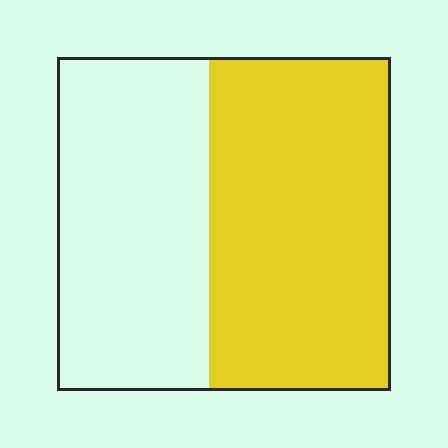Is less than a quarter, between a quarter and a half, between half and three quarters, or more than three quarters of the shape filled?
Between half and three quarters.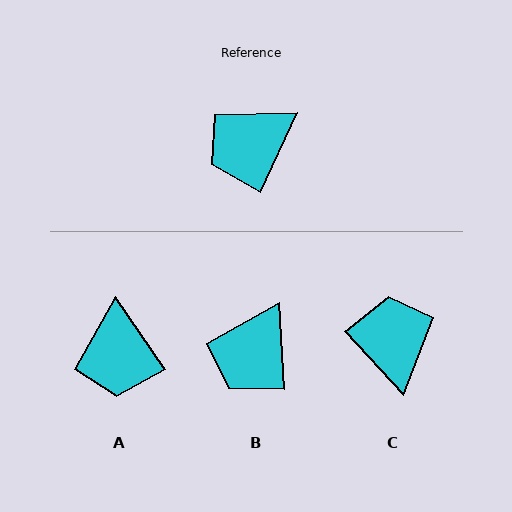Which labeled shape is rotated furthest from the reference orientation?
C, about 112 degrees away.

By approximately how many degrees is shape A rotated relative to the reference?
Approximately 59 degrees counter-clockwise.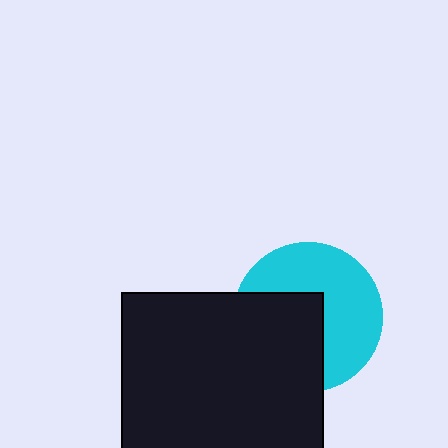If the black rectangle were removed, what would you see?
You would see the complete cyan circle.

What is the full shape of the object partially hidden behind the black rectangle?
The partially hidden object is a cyan circle.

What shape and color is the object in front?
The object in front is a black rectangle.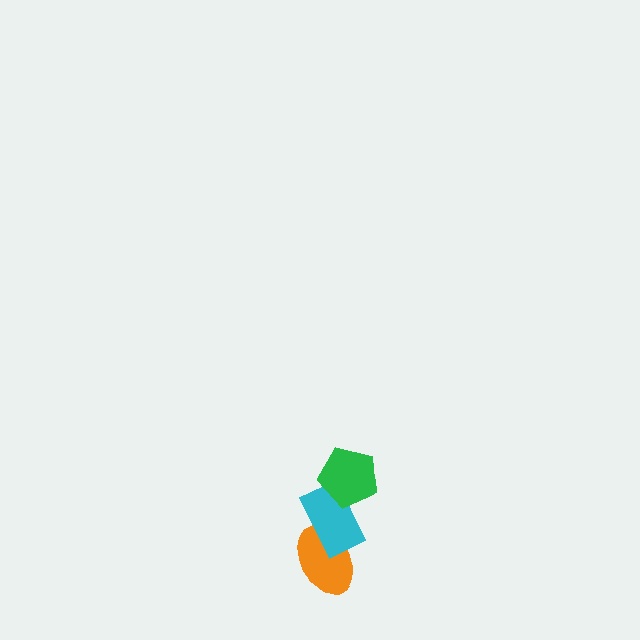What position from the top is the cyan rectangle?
The cyan rectangle is 2nd from the top.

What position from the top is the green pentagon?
The green pentagon is 1st from the top.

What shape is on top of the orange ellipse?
The cyan rectangle is on top of the orange ellipse.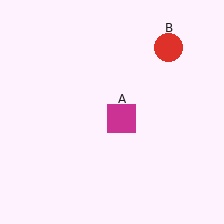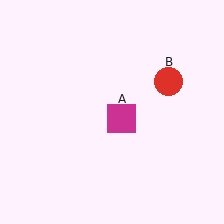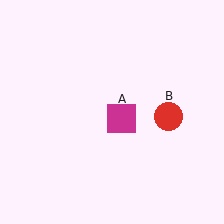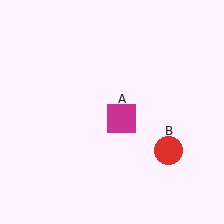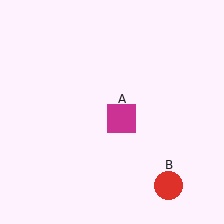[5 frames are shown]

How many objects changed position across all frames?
1 object changed position: red circle (object B).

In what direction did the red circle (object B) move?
The red circle (object B) moved down.